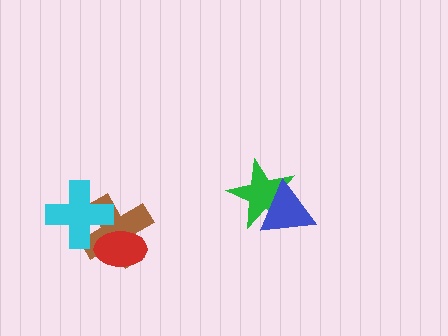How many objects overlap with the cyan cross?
2 objects overlap with the cyan cross.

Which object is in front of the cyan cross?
The red ellipse is in front of the cyan cross.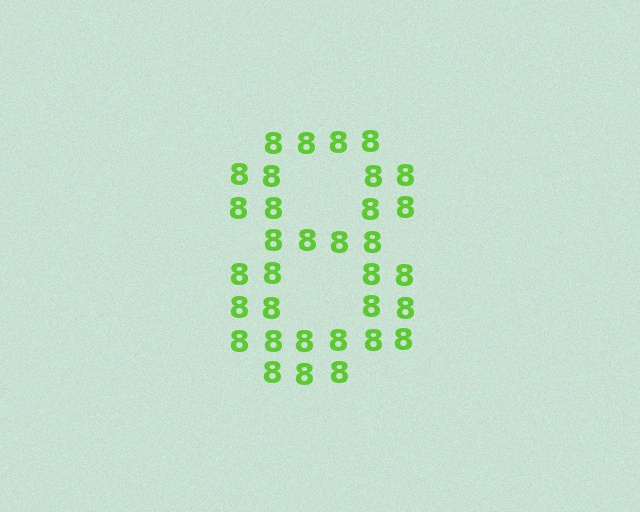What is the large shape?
The large shape is the digit 8.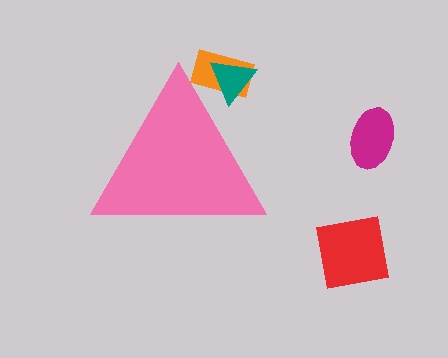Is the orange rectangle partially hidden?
Yes, the orange rectangle is partially hidden behind the pink triangle.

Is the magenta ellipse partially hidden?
No, the magenta ellipse is fully visible.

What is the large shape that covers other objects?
A pink triangle.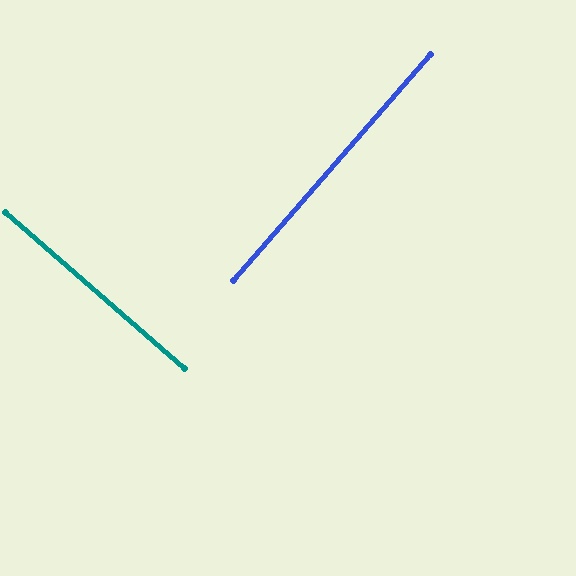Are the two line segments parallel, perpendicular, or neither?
Perpendicular — they meet at approximately 90°.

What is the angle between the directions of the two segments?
Approximately 90 degrees.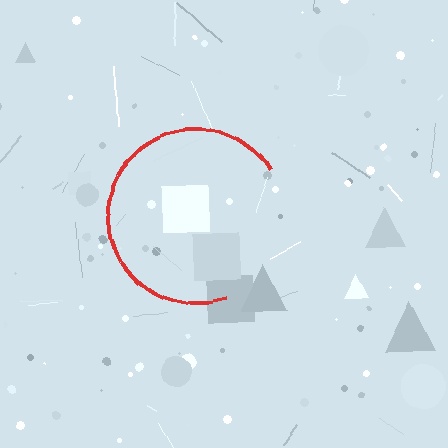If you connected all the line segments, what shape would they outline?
They would outline a circle.